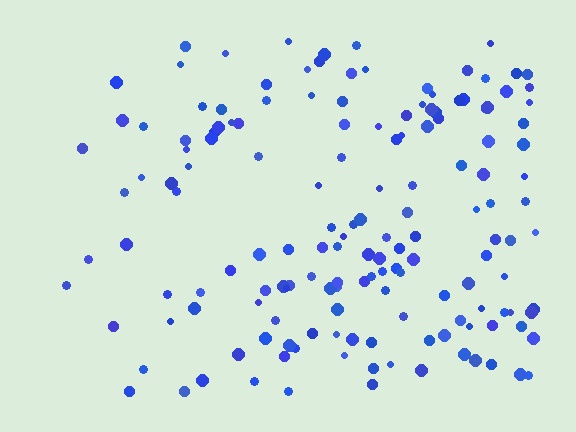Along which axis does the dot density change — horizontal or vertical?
Horizontal.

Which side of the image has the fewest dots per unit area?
The left.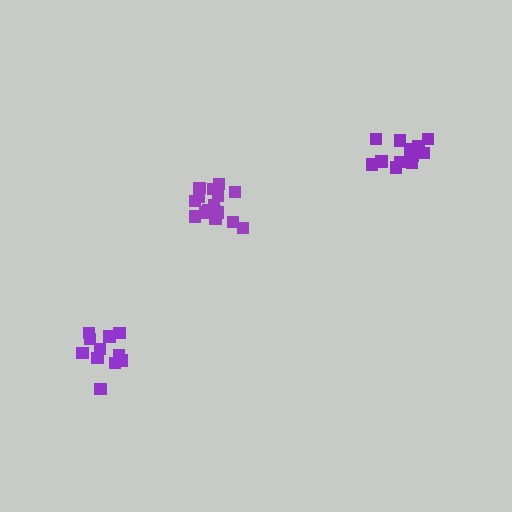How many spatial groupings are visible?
There are 3 spatial groupings.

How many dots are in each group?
Group 1: 12 dots, Group 2: 17 dots, Group 3: 11 dots (40 total).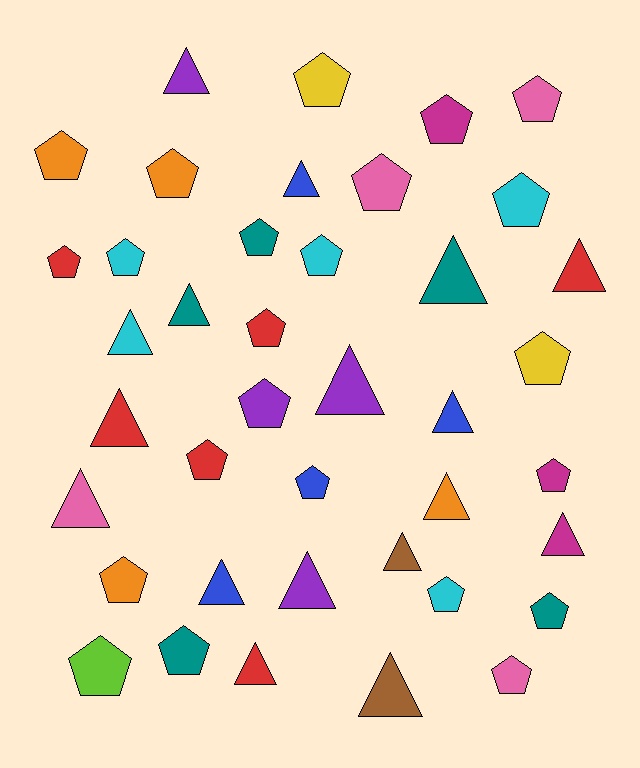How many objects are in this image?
There are 40 objects.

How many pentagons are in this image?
There are 23 pentagons.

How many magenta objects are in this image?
There are 3 magenta objects.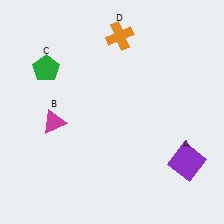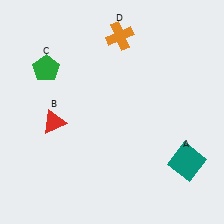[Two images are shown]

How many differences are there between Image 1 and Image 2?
There are 2 differences between the two images.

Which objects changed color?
A changed from purple to teal. B changed from magenta to red.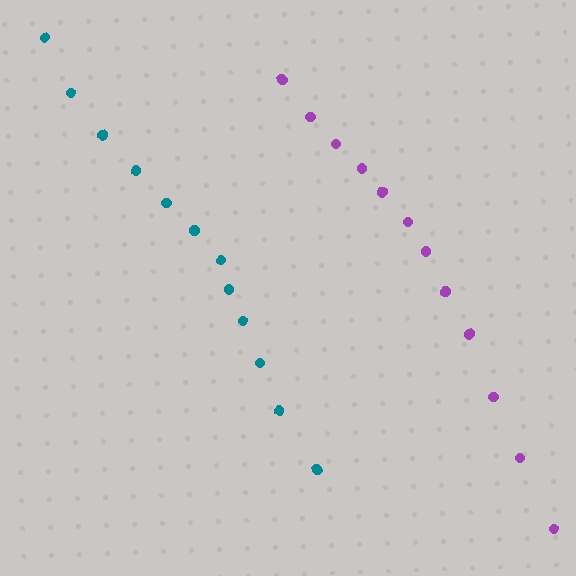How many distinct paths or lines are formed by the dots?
There are 2 distinct paths.